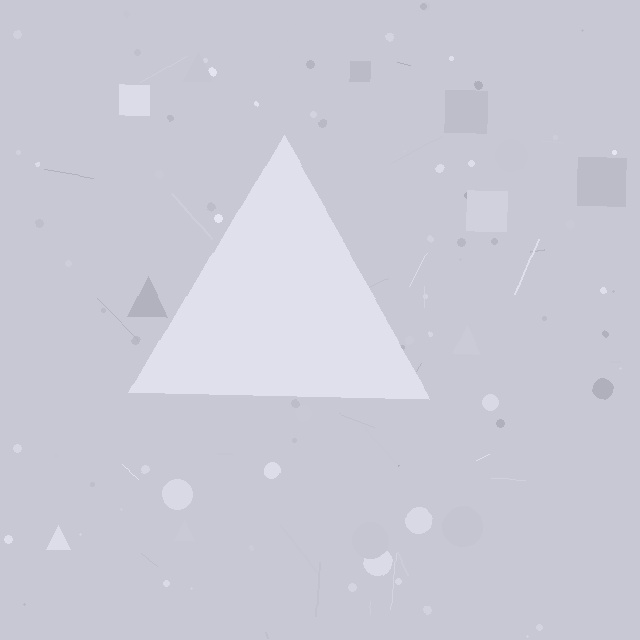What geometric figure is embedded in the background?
A triangle is embedded in the background.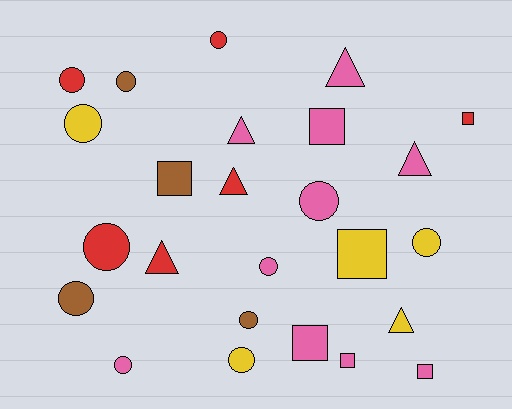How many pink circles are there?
There are 3 pink circles.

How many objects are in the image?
There are 25 objects.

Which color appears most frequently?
Pink, with 10 objects.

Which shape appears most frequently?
Circle, with 12 objects.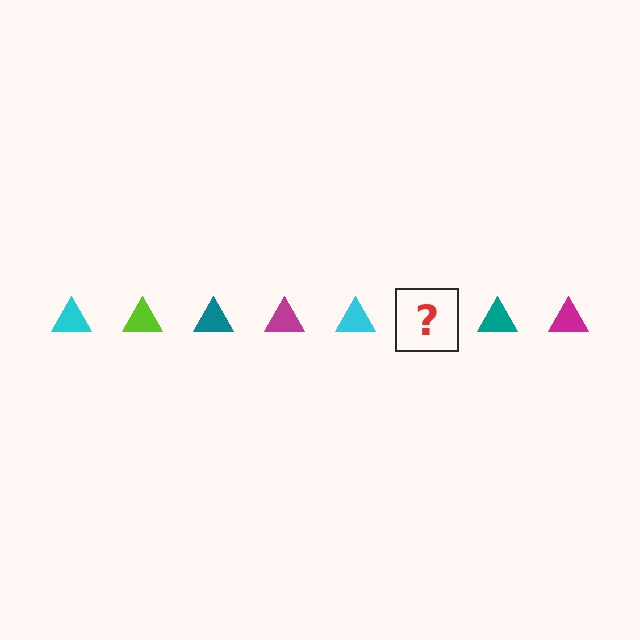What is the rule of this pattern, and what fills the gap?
The rule is that the pattern cycles through cyan, lime, teal, magenta triangles. The gap should be filled with a lime triangle.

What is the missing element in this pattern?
The missing element is a lime triangle.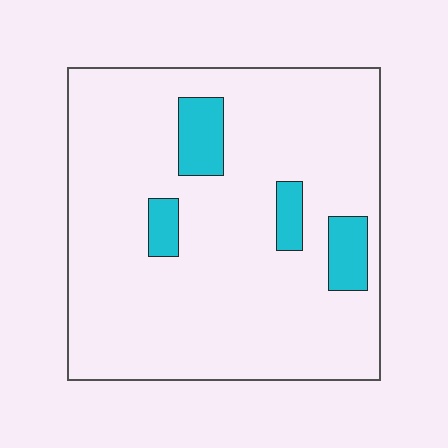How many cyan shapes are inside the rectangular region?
4.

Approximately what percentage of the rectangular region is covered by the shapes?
Approximately 10%.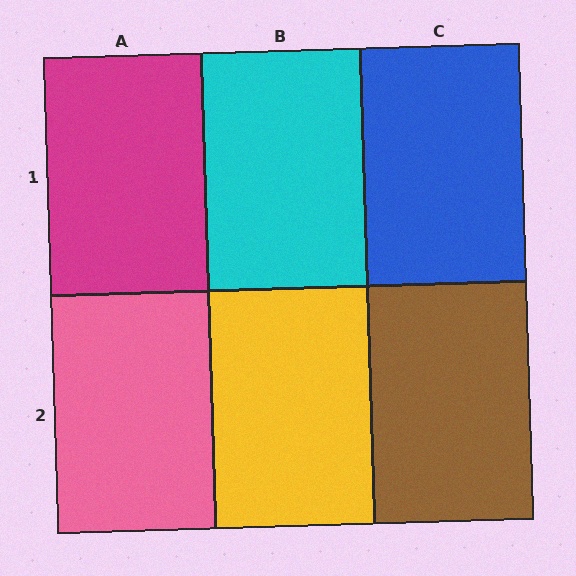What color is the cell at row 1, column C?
Blue.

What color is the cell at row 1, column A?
Magenta.